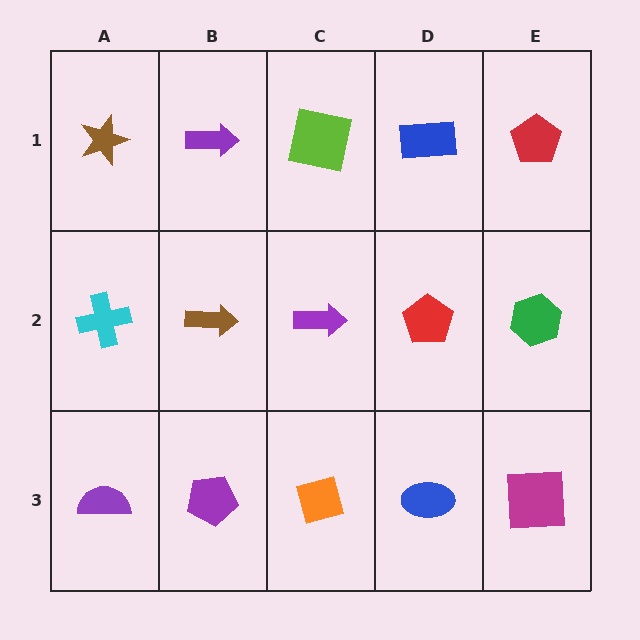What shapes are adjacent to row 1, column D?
A red pentagon (row 2, column D), a lime square (row 1, column C), a red pentagon (row 1, column E).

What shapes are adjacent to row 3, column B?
A brown arrow (row 2, column B), a purple semicircle (row 3, column A), an orange diamond (row 3, column C).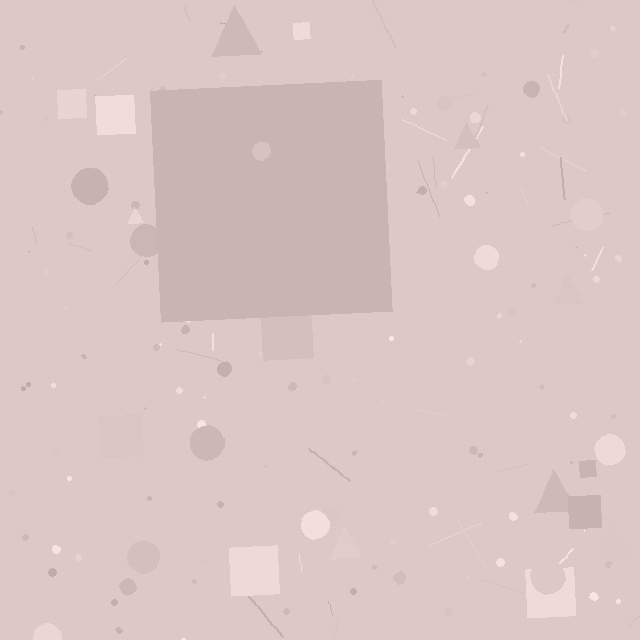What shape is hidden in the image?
A square is hidden in the image.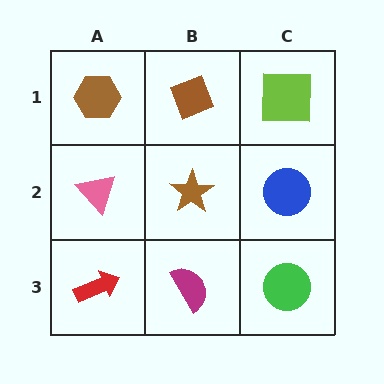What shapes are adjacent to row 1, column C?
A blue circle (row 2, column C), a brown diamond (row 1, column B).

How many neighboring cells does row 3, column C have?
2.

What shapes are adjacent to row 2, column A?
A brown hexagon (row 1, column A), a red arrow (row 3, column A), a brown star (row 2, column B).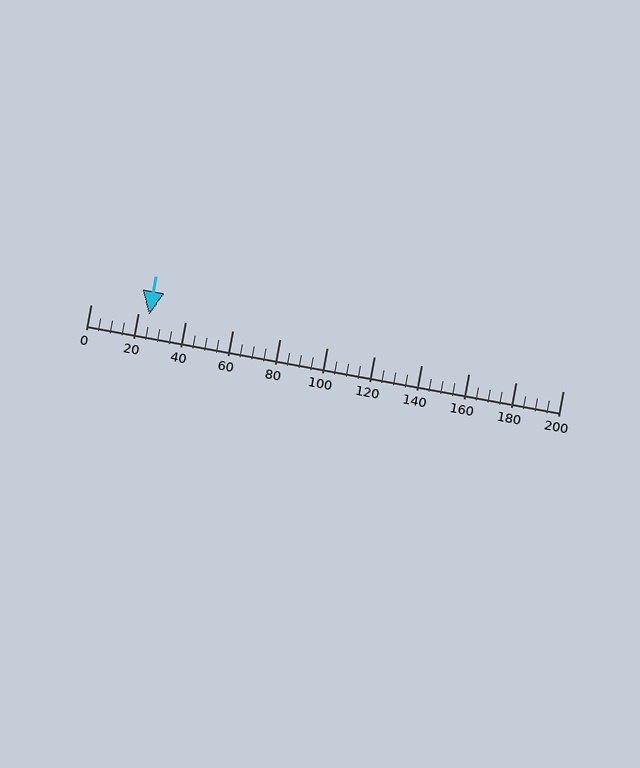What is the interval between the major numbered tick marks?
The major tick marks are spaced 20 units apart.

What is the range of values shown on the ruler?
The ruler shows values from 0 to 200.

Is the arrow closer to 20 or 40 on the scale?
The arrow is closer to 20.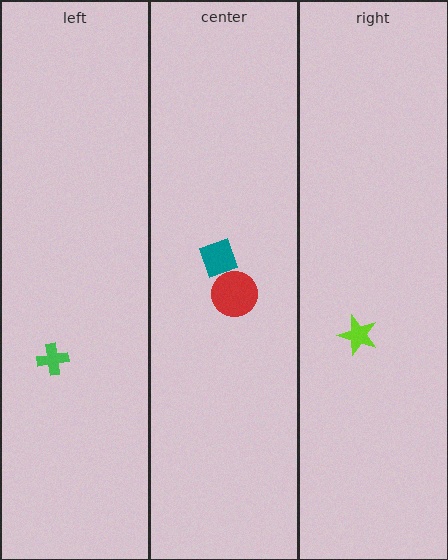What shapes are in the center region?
The teal square, the red circle.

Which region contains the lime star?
The right region.